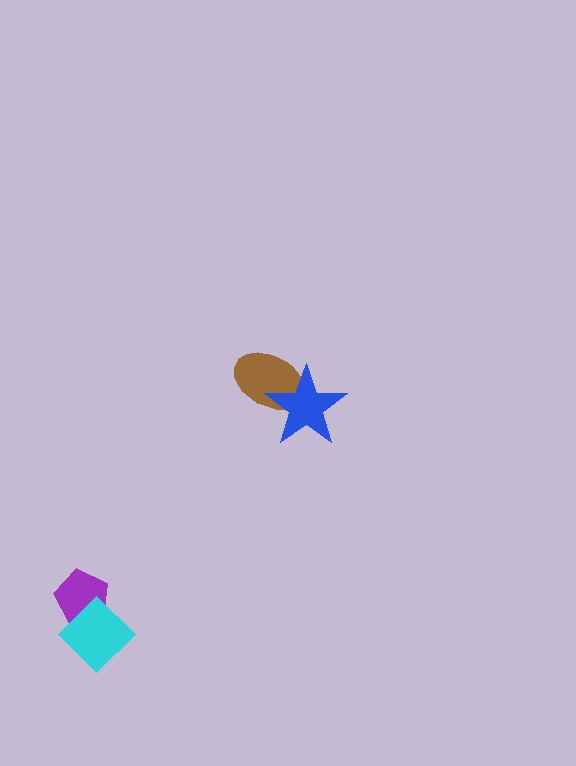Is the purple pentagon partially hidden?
Yes, it is partially covered by another shape.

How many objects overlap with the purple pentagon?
1 object overlaps with the purple pentagon.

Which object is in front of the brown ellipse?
The blue star is in front of the brown ellipse.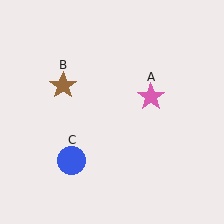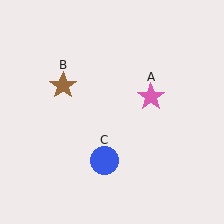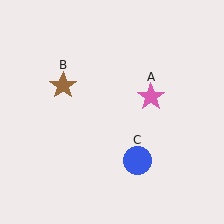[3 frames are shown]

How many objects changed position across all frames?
1 object changed position: blue circle (object C).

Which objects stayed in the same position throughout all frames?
Pink star (object A) and brown star (object B) remained stationary.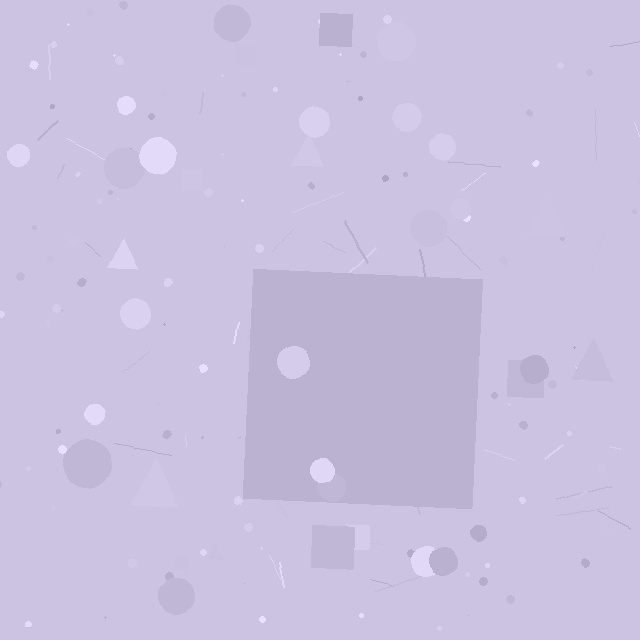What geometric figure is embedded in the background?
A square is embedded in the background.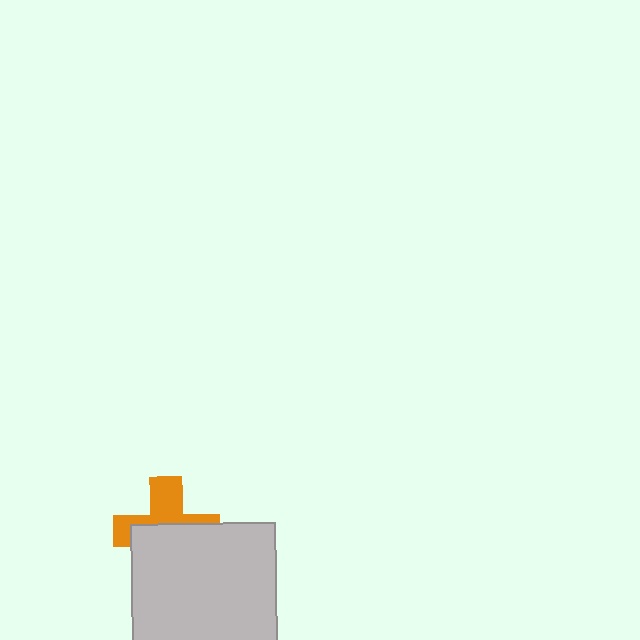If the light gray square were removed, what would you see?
You would see the complete orange cross.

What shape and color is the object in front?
The object in front is a light gray square.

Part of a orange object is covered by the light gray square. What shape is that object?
It is a cross.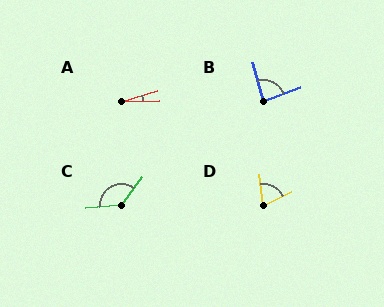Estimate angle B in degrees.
Approximately 85 degrees.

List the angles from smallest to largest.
A (16°), D (71°), B (85°), C (132°).